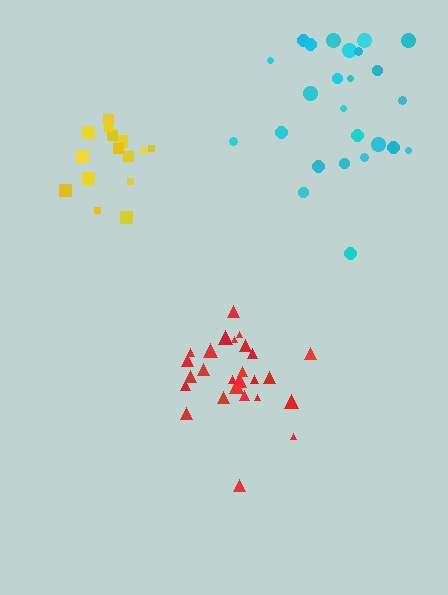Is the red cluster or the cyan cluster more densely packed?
Red.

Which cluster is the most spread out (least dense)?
Cyan.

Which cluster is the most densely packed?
Red.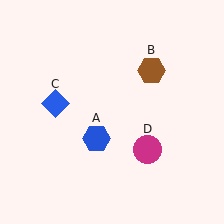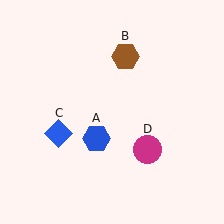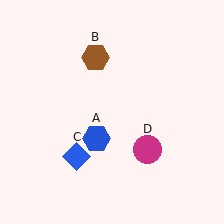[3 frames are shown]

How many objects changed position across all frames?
2 objects changed position: brown hexagon (object B), blue diamond (object C).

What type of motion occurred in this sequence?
The brown hexagon (object B), blue diamond (object C) rotated counterclockwise around the center of the scene.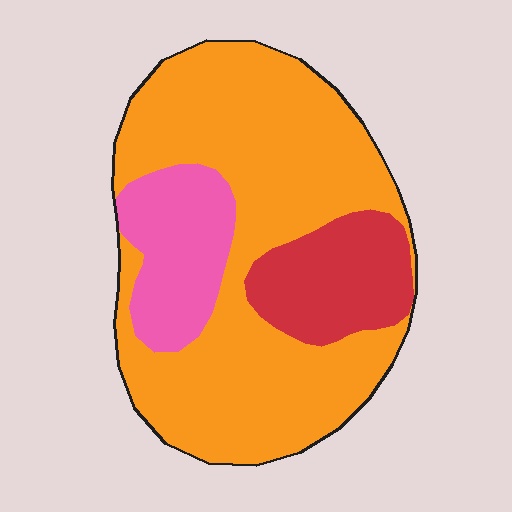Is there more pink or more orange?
Orange.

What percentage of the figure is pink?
Pink takes up about one sixth (1/6) of the figure.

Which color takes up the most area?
Orange, at roughly 70%.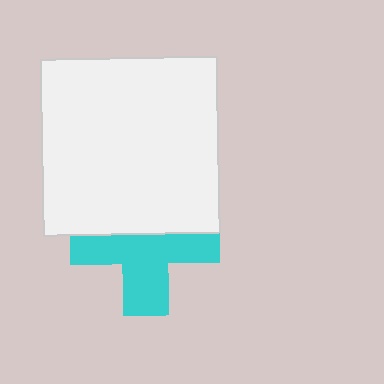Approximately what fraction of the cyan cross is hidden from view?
Roughly 41% of the cyan cross is hidden behind the white square.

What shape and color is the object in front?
The object in front is a white square.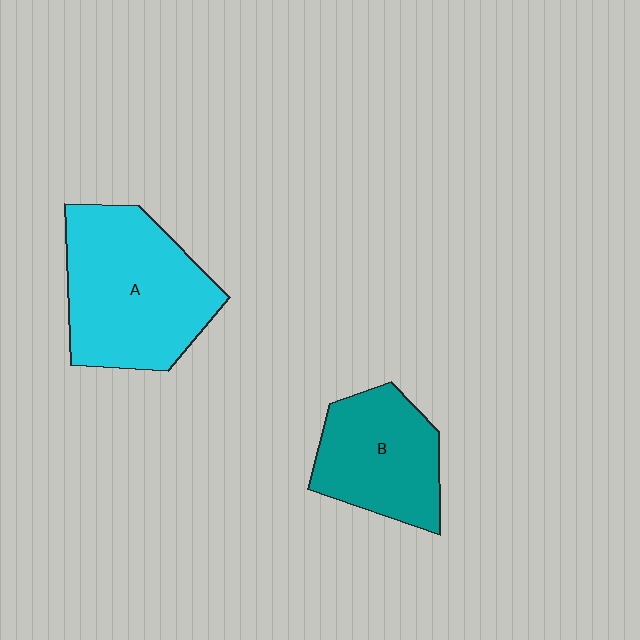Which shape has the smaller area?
Shape B (teal).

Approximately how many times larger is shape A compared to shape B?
Approximately 1.4 times.